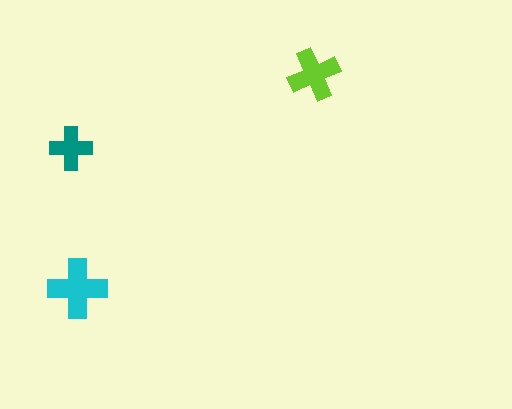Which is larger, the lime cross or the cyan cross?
The cyan one.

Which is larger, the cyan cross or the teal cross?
The cyan one.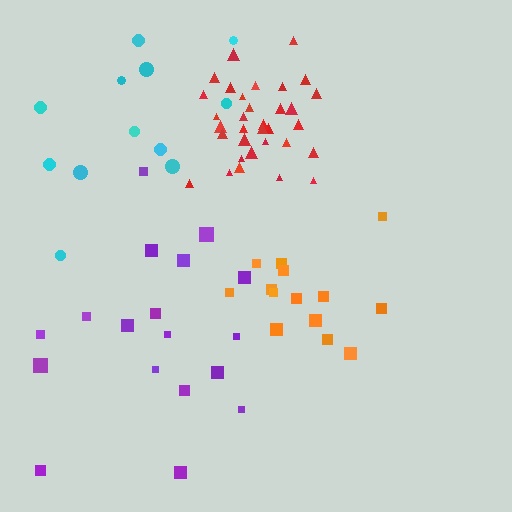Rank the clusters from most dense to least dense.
red, orange, purple, cyan.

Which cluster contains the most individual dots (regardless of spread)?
Red (33).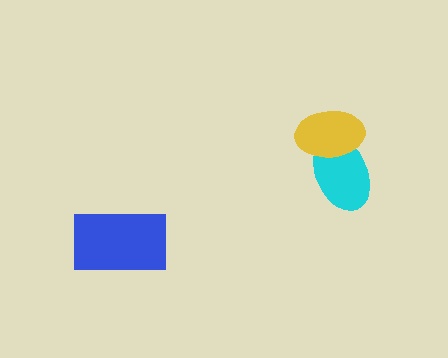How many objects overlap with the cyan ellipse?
1 object overlaps with the cyan ellipse.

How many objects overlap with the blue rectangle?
0 objects overlap with the blue rectangle.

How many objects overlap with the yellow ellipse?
1 object overlaps with the yellow ellipse.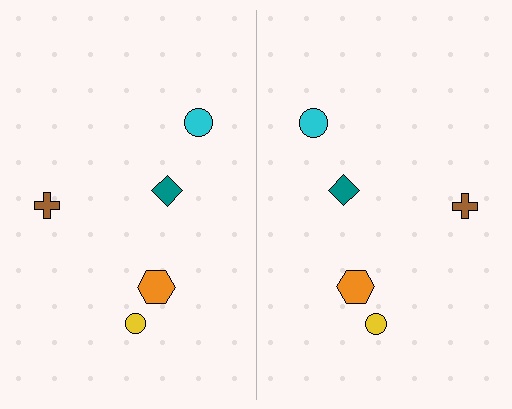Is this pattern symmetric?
Yes, this pattern has bilateral (reflection) symmetry.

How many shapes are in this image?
There are 10 shapes in this image.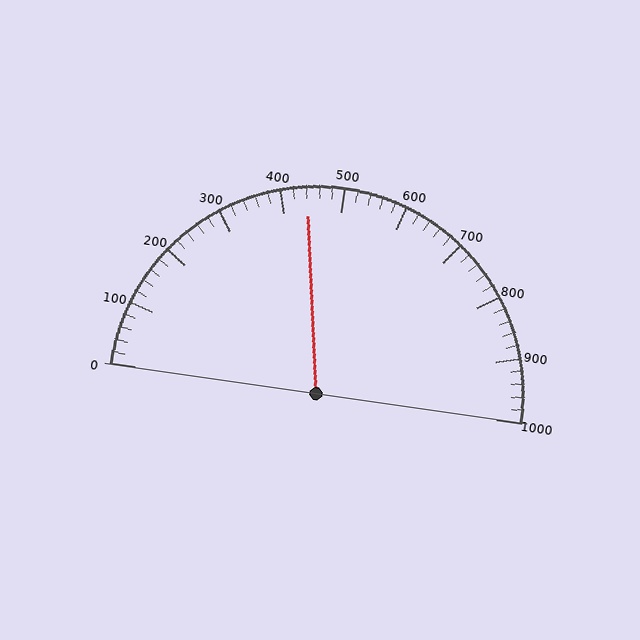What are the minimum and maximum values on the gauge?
The gauge ranges from 0 to 1000.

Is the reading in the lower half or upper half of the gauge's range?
The reading is in the lower half of the range (0 to 1000).